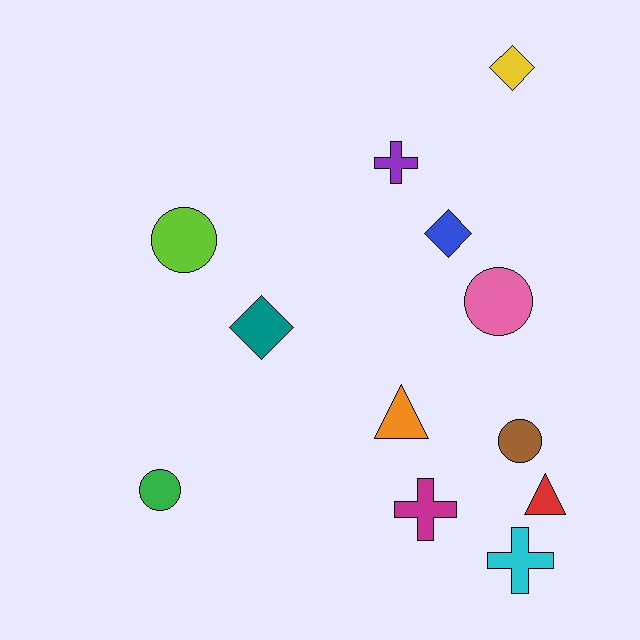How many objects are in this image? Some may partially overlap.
There are 12 objects.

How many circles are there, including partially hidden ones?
There are 4 circles.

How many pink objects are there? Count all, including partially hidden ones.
There is 1 pink object.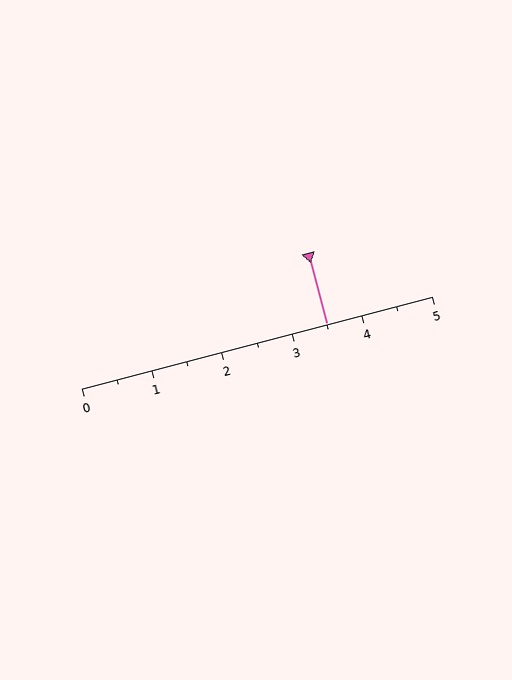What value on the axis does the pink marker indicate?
The marker indicates approximately 3.5.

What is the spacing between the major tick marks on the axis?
The major ticks are spaced 1 apart.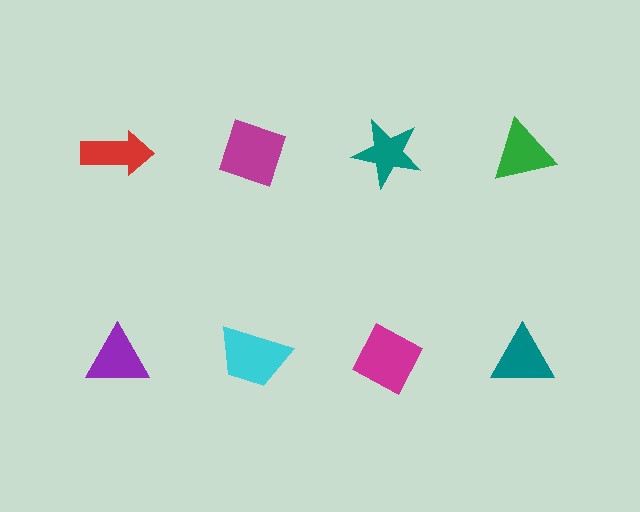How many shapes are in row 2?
4 shapes.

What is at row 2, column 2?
A cyan trapezoid.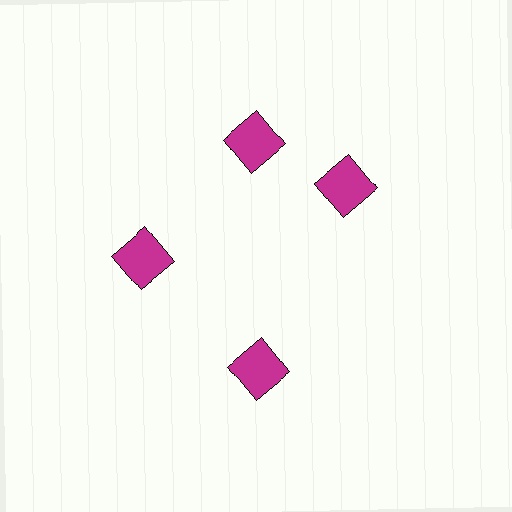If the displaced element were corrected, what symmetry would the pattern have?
It would have 4-fold rotational symmetry — the pattern would map onto itself every 90 degrees.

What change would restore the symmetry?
The symmetry would be restored by rotating it back into even spacing with its neighbors so that all 4 squares sit at equal angles and equal distance from the center.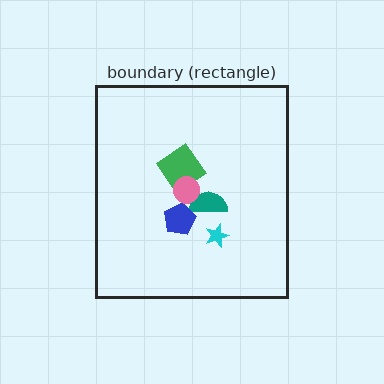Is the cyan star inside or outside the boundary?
Inside.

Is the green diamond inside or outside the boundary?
Inside.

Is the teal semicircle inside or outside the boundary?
Inside.